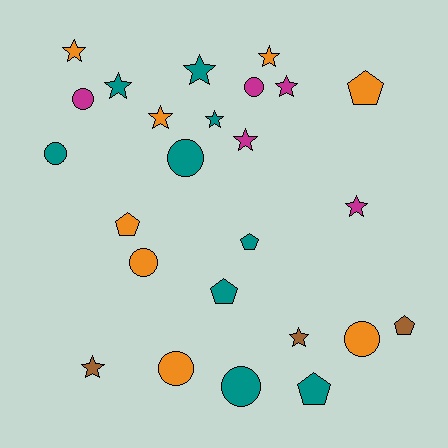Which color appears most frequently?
Teal, with 9 objects.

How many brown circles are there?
There are no brown circles.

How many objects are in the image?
There are 25 objects.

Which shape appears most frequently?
Star, with 11 objects.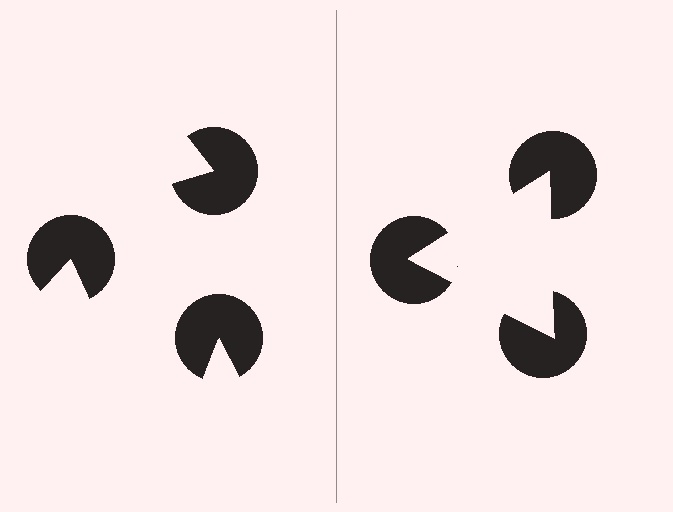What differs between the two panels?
The pac-man discs are positioned identically on both sides; only the wedge orientations differ. On the right they align to a triangle; on the left they are misaligned.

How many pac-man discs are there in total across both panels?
6 — 3 on each side.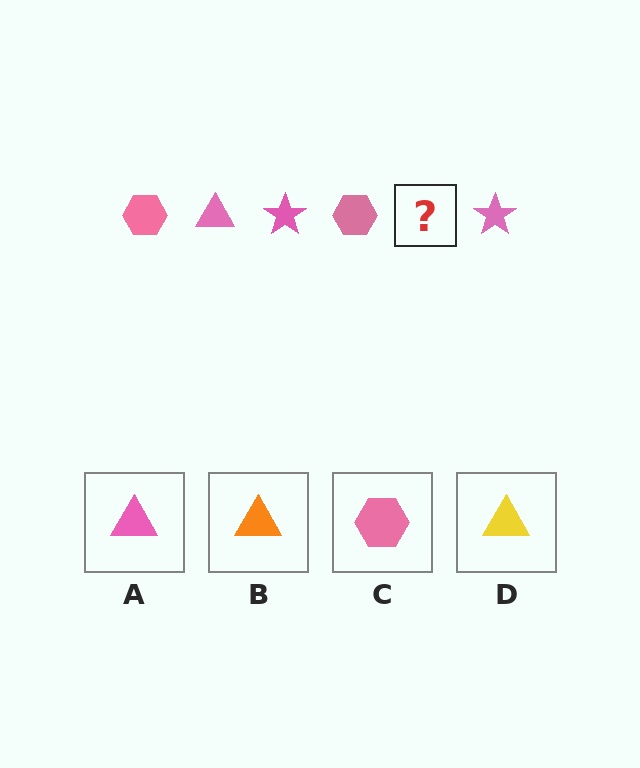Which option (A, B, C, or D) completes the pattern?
A.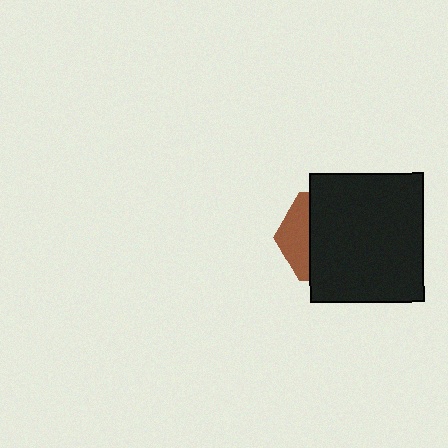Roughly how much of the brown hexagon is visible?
A small part of it is visible (roughly 30%).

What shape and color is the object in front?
The object in front is a black rectangle.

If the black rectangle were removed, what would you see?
You would see the complete brown hexagon.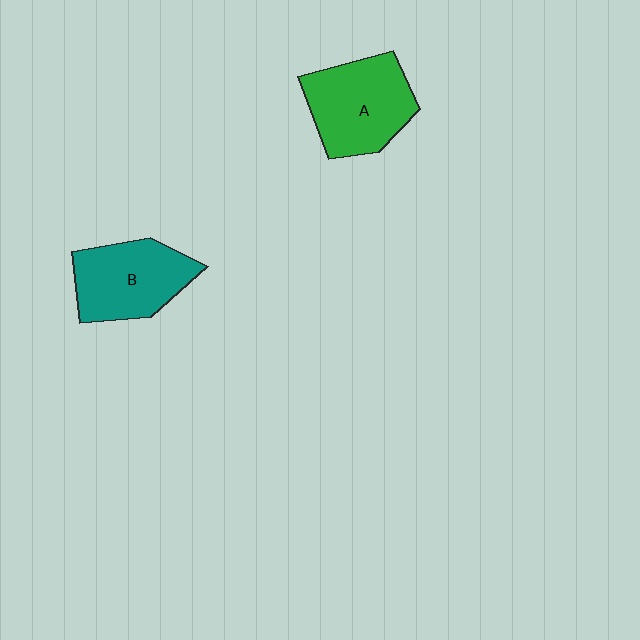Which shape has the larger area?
Shape A (green).